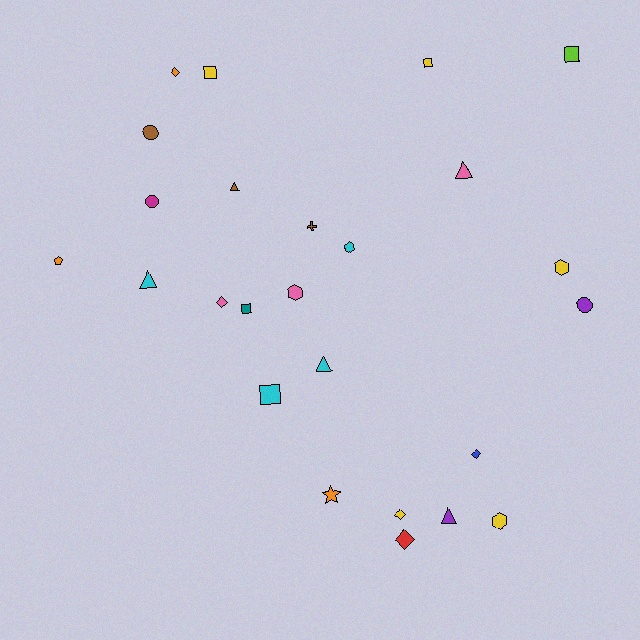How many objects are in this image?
There are 25 objects.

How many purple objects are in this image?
There are 2 purple objects.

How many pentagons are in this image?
There is 1 pentagon.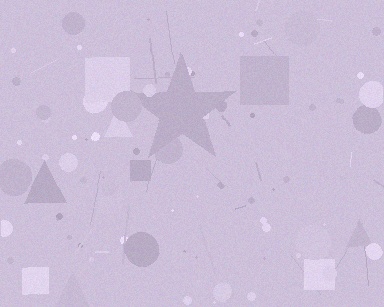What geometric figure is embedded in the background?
A star is embedded in the background.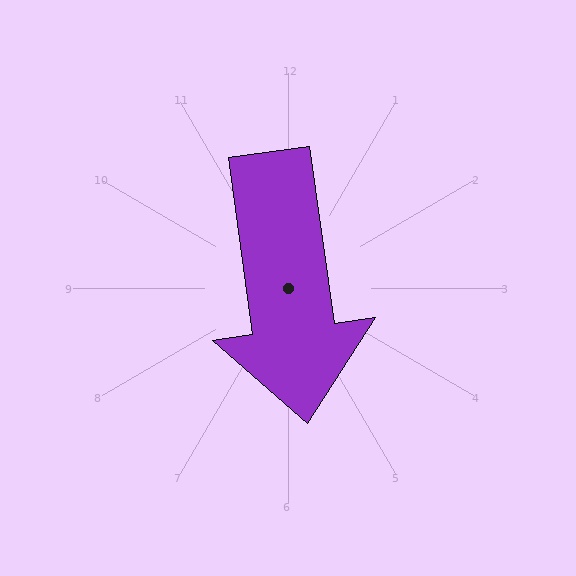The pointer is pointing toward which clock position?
Roughly 6 o'clock.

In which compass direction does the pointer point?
South.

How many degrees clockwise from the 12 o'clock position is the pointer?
Approximately 172 degrees.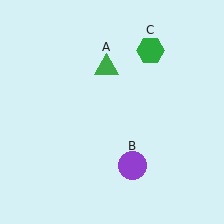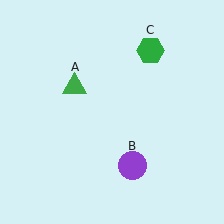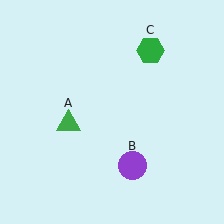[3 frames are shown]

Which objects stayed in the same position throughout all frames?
Purple circle (object B) and green hexagon (object C) remained stationary.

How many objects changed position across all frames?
1 object changed position: green triangle (object A).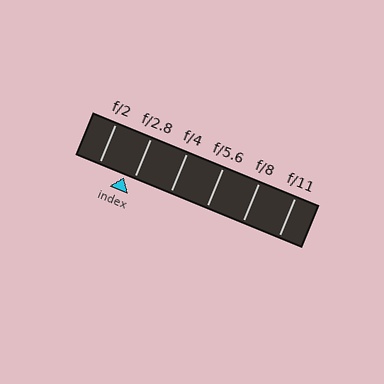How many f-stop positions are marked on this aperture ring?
There are 6 f-stop positions marked.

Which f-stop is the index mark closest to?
The index mark is closest to f/2.8.